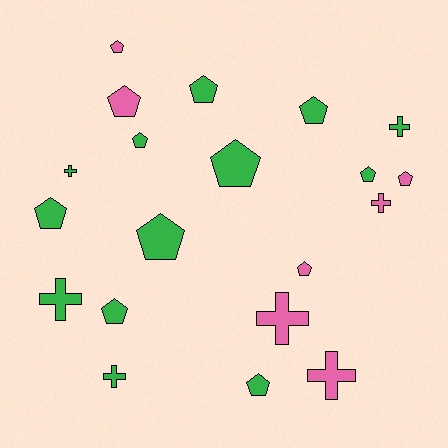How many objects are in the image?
There are 20 objects.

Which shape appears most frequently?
Pentagon, with 13 objects.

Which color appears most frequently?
Green, with 13 objects.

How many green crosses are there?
There are 4 green crosses.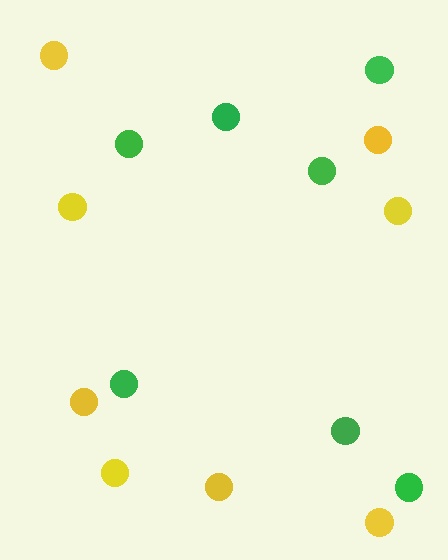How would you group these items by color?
There are 2 groups: one group of green circles (7) and one group of yellow circles (8).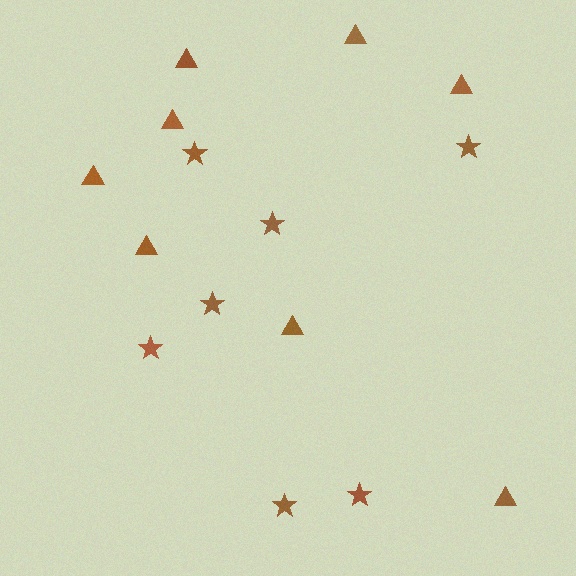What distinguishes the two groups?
There are 2 groups: one group of triangles (8) and one group of stars (7).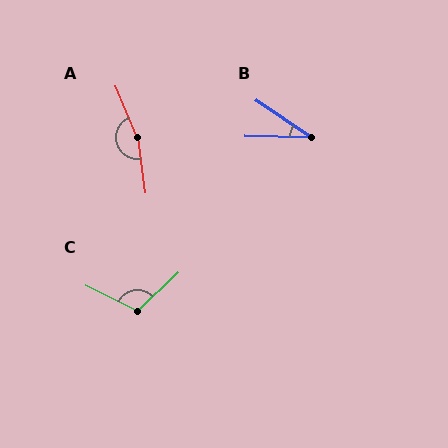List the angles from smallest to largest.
B (32°), C (110°), A (165°).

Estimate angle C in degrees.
Approximately 110 degrees.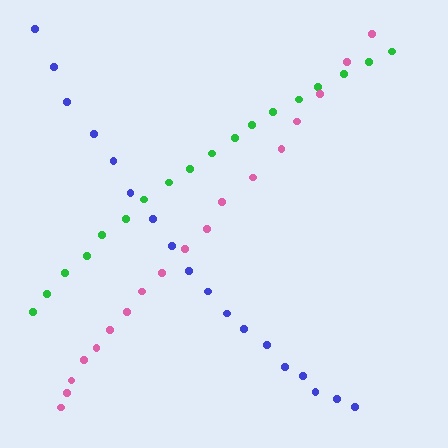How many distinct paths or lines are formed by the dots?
There are 3 distinct paths.